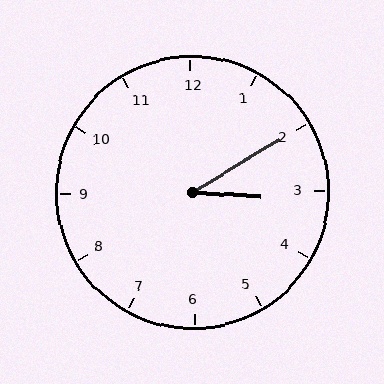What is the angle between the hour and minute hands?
Approximately 35 degrees.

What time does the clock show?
3:10.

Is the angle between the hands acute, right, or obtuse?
It is acute.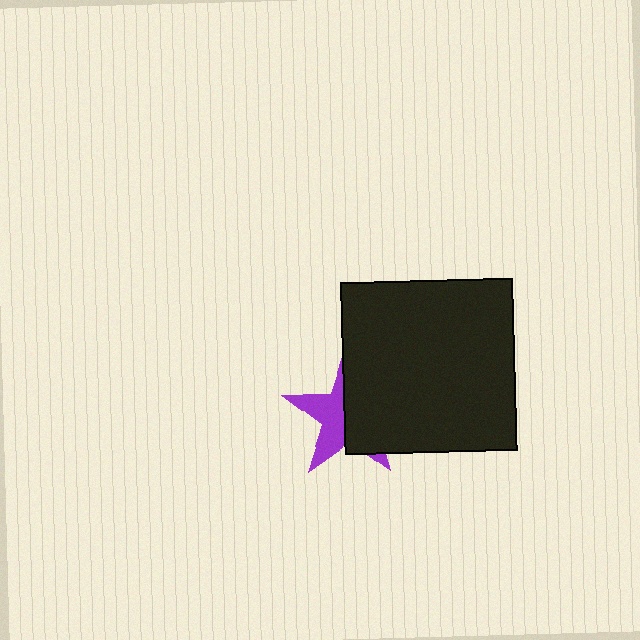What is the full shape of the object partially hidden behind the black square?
The partially hidden object is a purple star.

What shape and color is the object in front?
The object in front is a black square.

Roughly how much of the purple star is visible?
About half of it is visible (roughly 46%).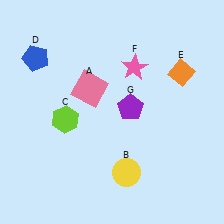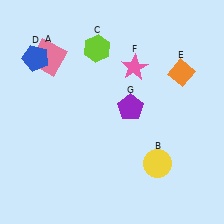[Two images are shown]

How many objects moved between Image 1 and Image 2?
3 objects moved between the two images.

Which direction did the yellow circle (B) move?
The yellow circle (B) moved right.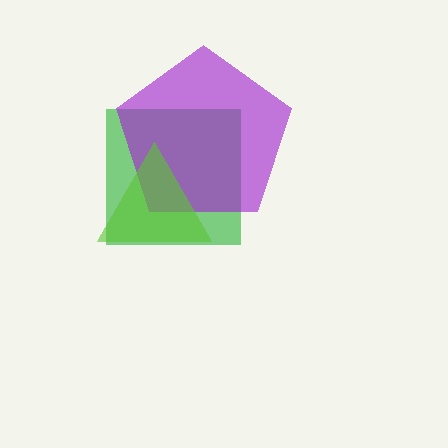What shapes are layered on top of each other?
The layered shapes are: a green square, a purple pentagon, a lime triangle.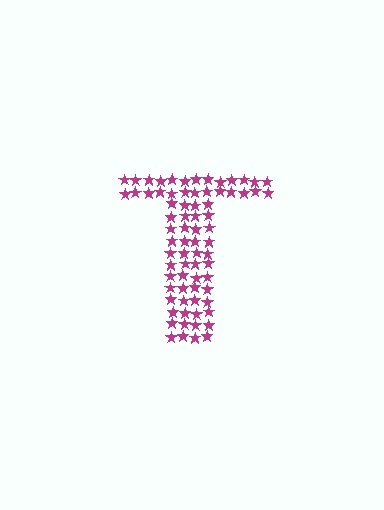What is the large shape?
The large shape is the letter T.